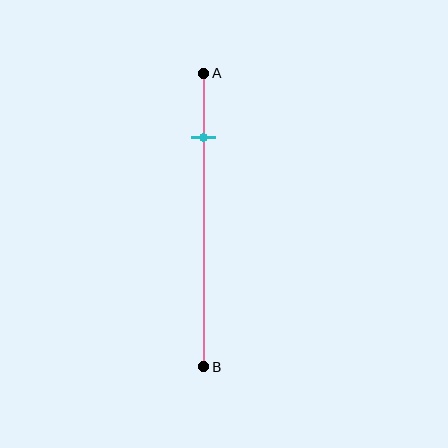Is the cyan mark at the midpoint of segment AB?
No, the mark is at about 20% from A, not at the 50% midpoint.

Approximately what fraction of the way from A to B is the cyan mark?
The cyan mark is approximately 20% of the way from A to B.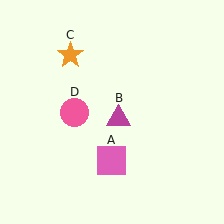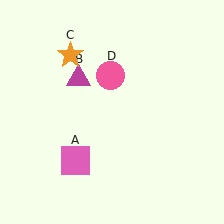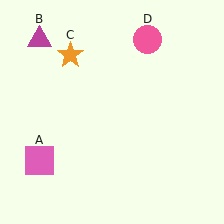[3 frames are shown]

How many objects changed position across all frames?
3 objects changed position: pink square (object A), magenta triangle (object B), pink circle (object D).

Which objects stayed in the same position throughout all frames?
Orange star (object C) remained stationary.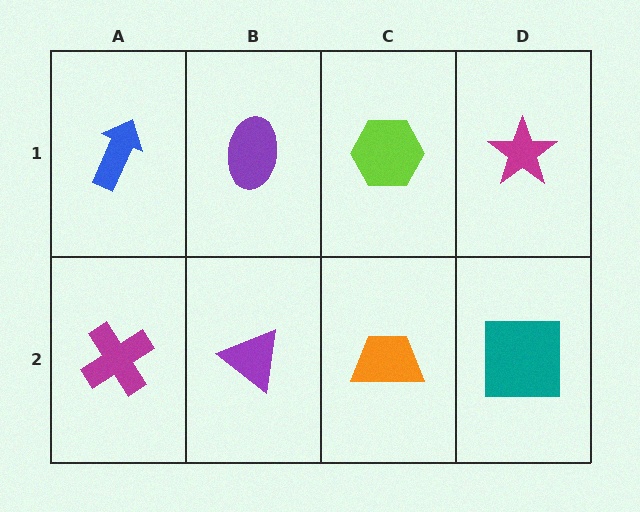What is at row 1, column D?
A magenta star.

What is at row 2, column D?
A teal square.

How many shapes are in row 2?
4 shapes.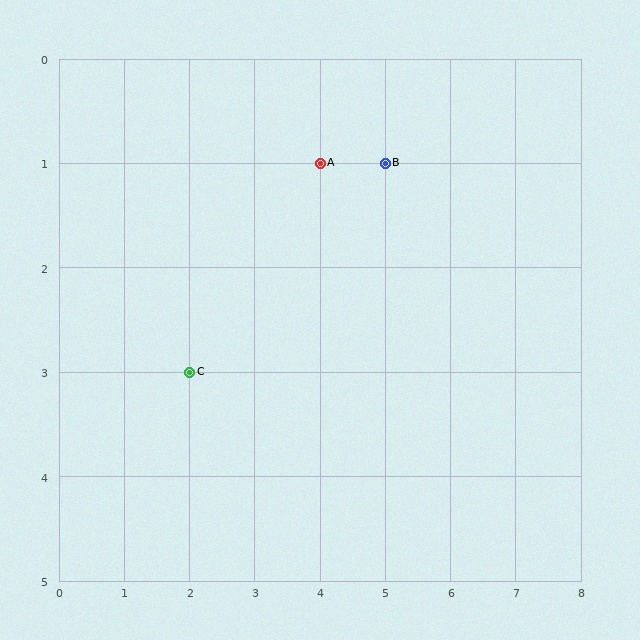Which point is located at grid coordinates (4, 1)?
Point A is at (4, 1).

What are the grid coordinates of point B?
Point B is at grid coordinates (5, 1).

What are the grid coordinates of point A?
Point A is at grid coordinates (4, 1).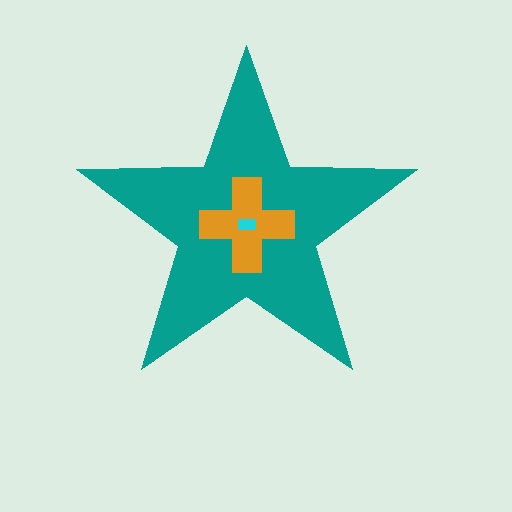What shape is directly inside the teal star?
The orange cross.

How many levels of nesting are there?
3.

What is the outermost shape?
The teal star.